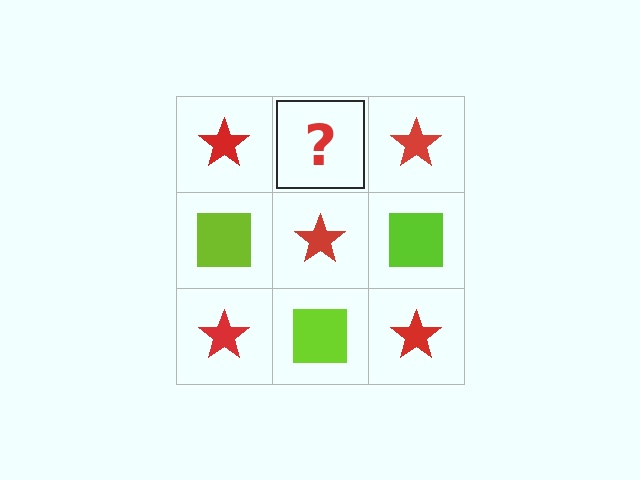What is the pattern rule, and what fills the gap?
The rule is that it alternates red star and lime square in a checkerboard pattern. The gap should be filled with a lime square.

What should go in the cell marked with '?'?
The missing cell should contain a lime square.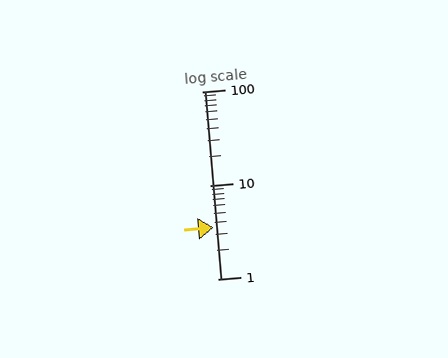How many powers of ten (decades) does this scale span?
The scale spans 2 decades, from 1 to 100.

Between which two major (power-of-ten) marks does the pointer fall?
The pointer is between 1 and 10.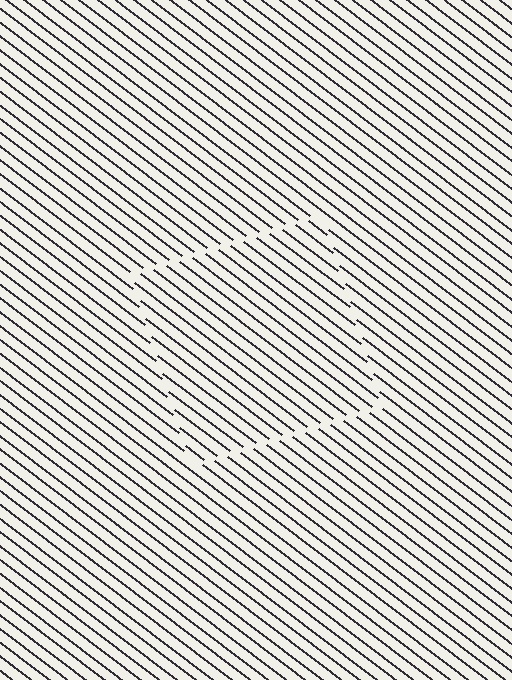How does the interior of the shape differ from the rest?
The interior of the shape contains the same grating, shifted by half a period — the contour is defined by the phase discontinuity where line-ends from the inner and outer gratings abut.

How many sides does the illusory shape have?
4 sides — the line-ends trace a square.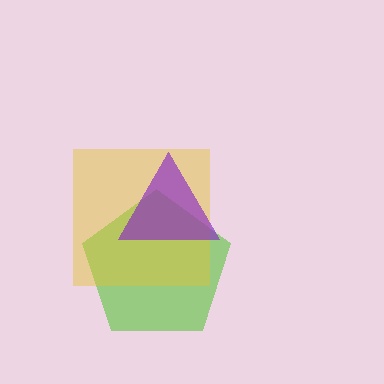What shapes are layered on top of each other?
The layered shapes are: a lime pentagon, a yellow square, a purple triangle.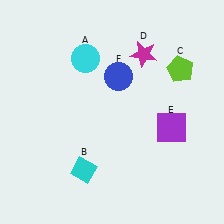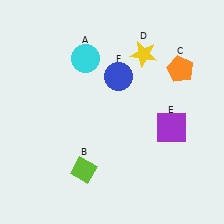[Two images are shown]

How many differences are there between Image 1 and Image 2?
There are 3 differences between the two images.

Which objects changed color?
B changed from cyan to lime. C changed from lime to orange. D changed from magenta to yellow.